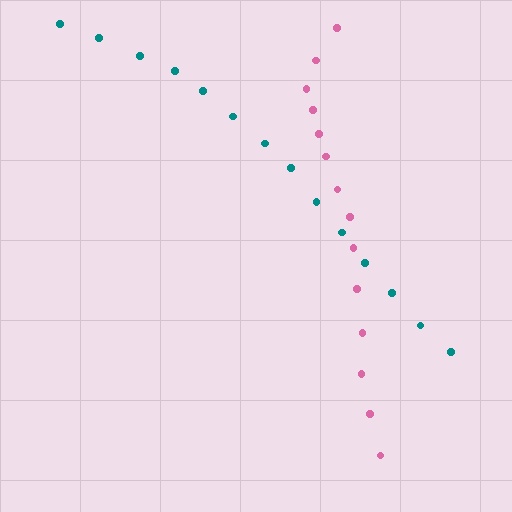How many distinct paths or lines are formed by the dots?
There are 2 distinct paths.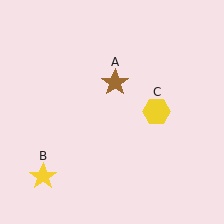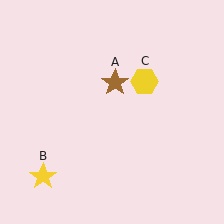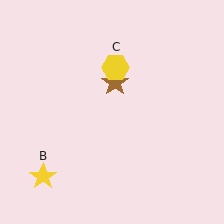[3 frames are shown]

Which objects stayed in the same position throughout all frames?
Brown star (object A) and yellow star (object B) remained stationary.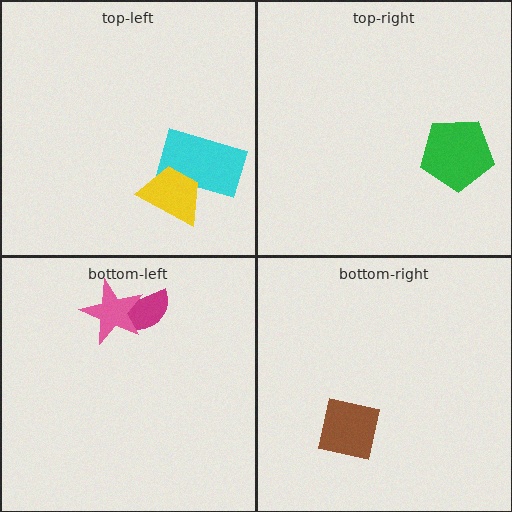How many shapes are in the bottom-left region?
2.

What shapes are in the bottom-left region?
The magenta semicircle, the pink star.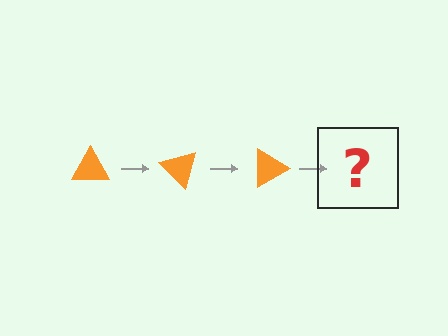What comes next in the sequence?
The next element should be an orange triangle rotated 135 degrees.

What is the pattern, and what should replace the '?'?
The pattern is that the triangle rotates 45 degrees each step. The '?' should be an orange triangle rotated 135 degrees.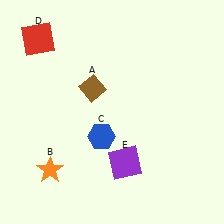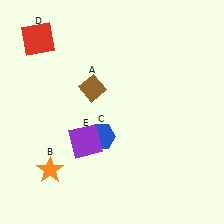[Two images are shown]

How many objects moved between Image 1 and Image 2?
1 object moved between the two images.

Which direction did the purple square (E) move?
The purple square (E) moved left.